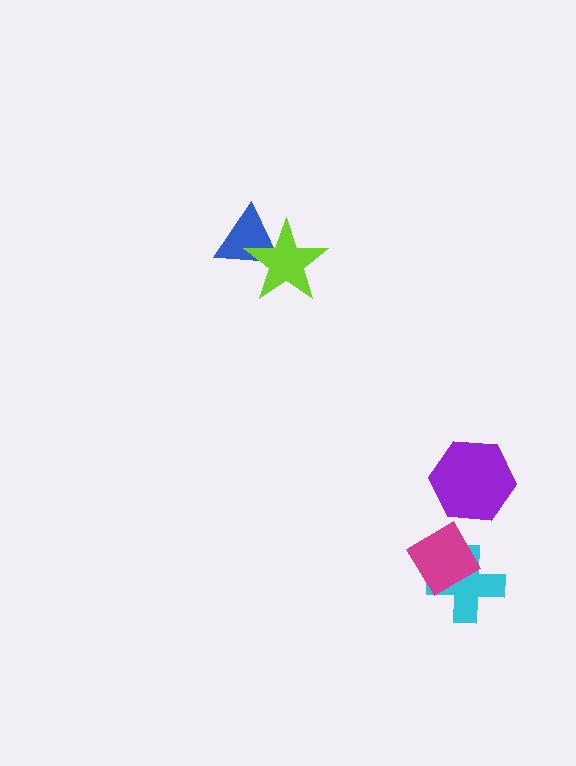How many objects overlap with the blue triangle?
1 object overlaps with the blue triangle.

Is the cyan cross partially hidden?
Yes, it is partially covered by another shape.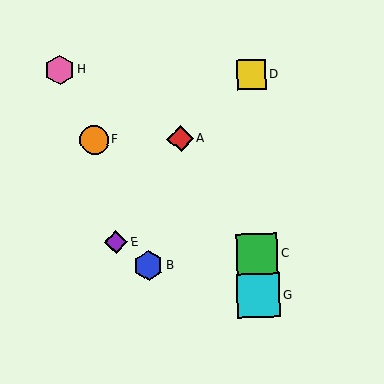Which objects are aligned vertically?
Objects C, D, G are aligned vertically.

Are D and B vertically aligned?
No, D is at x≈251 and B is at x≈148.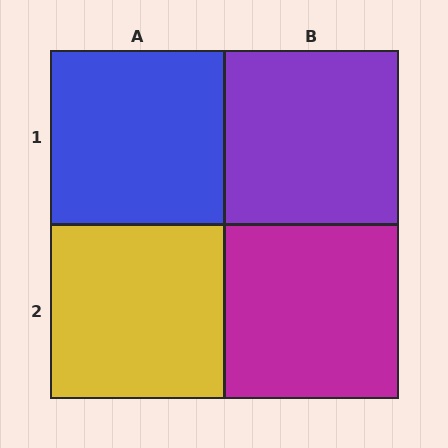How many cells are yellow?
1 cell is yellow.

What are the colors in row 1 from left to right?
Blue, purple.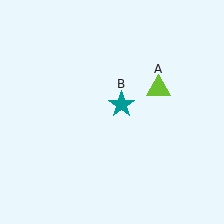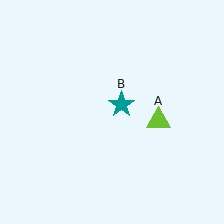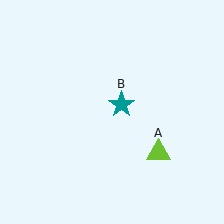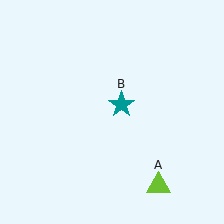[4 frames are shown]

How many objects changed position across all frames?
1 object changed position: lime triangle (object A).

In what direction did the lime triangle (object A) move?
The lime triangle (object A) moved down.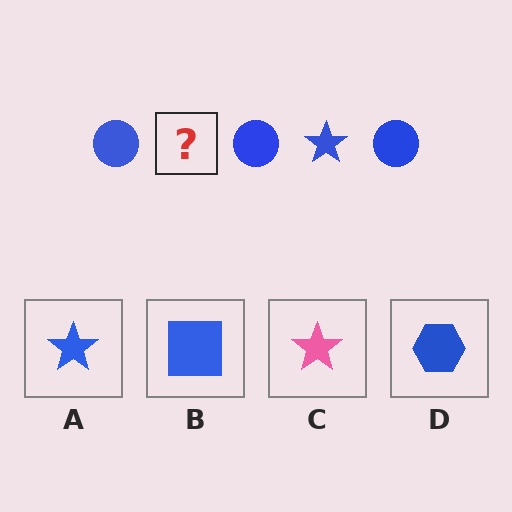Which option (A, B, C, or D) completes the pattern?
A.